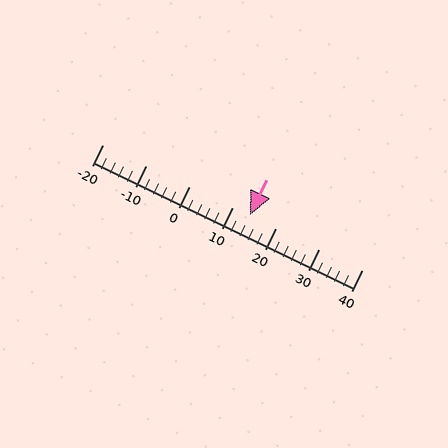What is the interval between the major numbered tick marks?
The major tick marks are spaced 10 units apart.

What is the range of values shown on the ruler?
The ruler shows values from -20 to 40.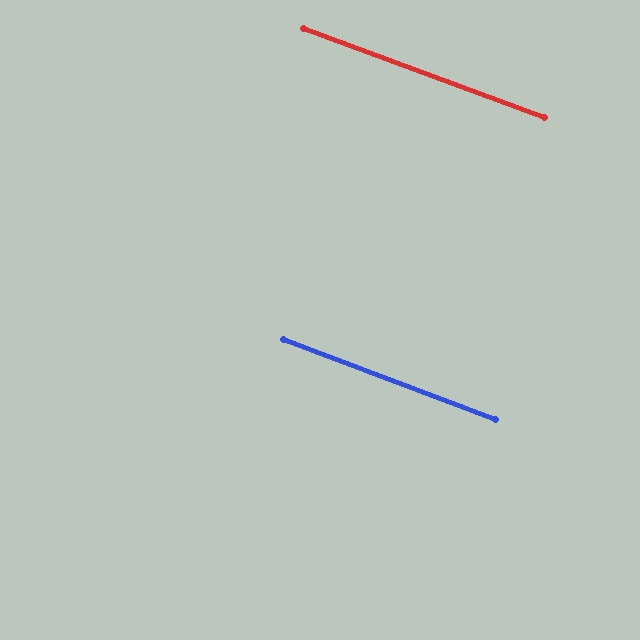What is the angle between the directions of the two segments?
Approximately 0 degrees.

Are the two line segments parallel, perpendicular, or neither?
Parallel — their directions differ by only 0.2°.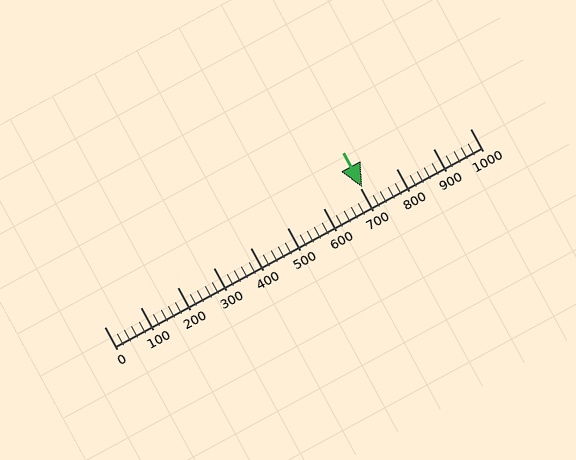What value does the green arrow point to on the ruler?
The green arrow points to approximately 706.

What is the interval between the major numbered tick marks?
The major tick marks are spaced 100 units apart.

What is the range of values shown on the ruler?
The ruler shows values from 0 to 1000.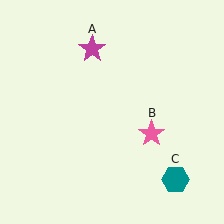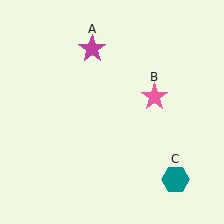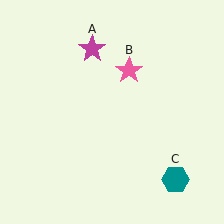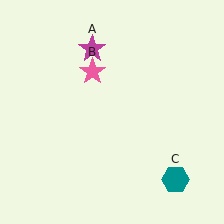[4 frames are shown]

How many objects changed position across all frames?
1 object changed position: pink star (object B).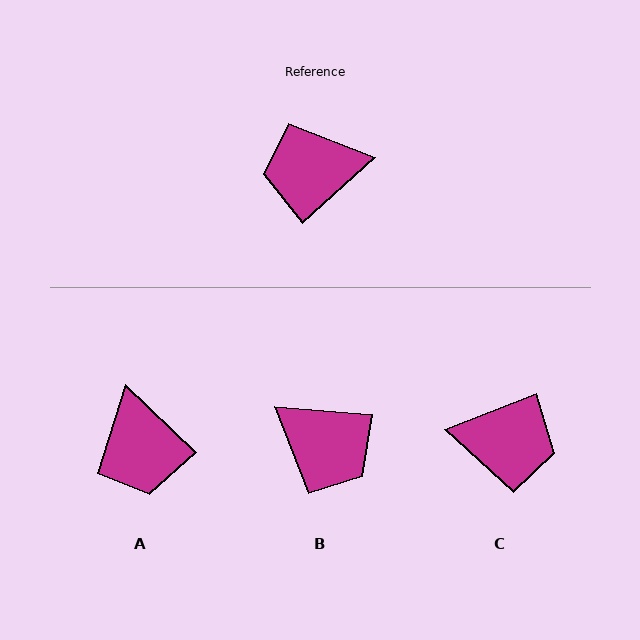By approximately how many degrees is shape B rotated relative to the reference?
Approximately 133 degrees counter-clockwise.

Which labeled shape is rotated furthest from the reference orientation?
C, about 159 degrees away.